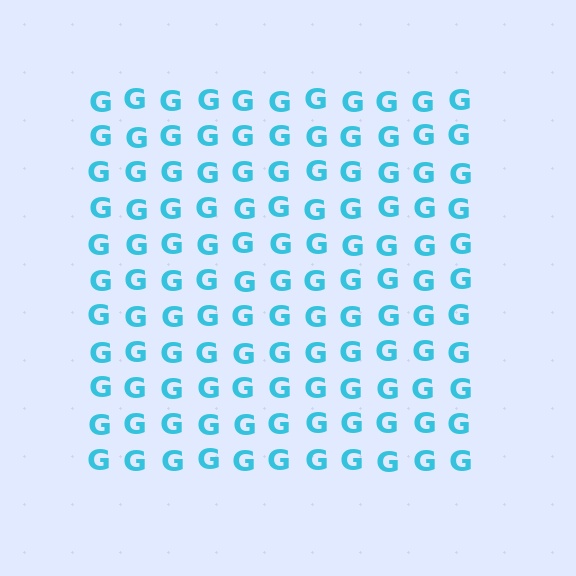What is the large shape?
The large shape is a square.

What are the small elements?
The small elements are letter G's.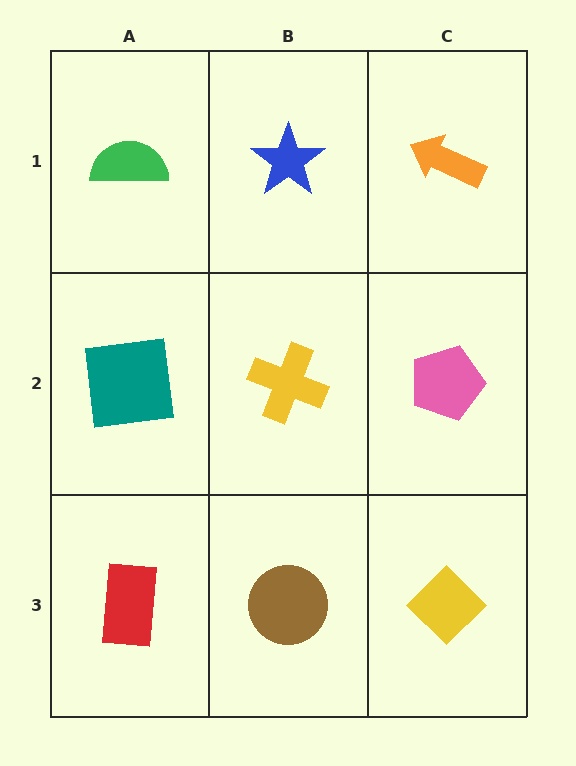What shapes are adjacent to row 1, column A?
A teal square (row 2, column A), a blue star (row 1, column B).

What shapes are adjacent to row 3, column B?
A yellow cross (row 2, column B), a red rectangle (row 3, column A), a yellow diamond (row 3, column C).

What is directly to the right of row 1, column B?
An orange arrow.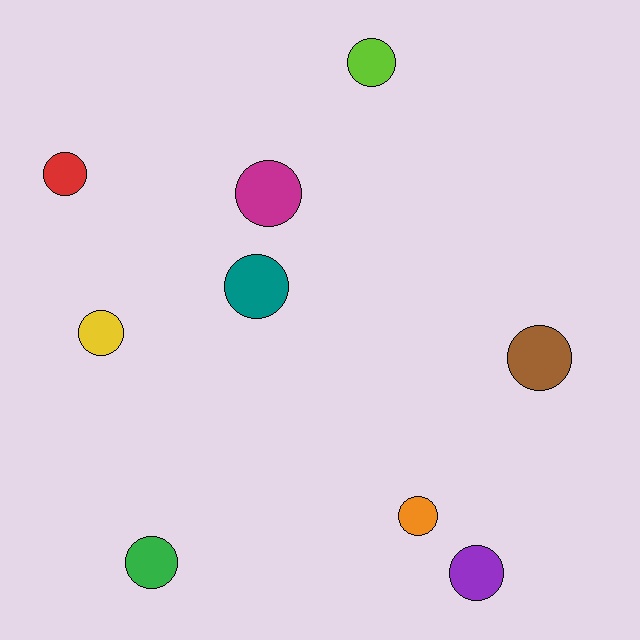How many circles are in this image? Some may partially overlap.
There are 9 circles.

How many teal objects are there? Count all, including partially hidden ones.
There is 1 teal object.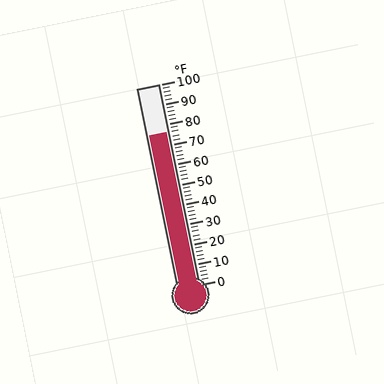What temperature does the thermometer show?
The thermometer shows approximately 76°F.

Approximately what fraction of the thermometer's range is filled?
The thermometer is filled to approximately 75% of its range.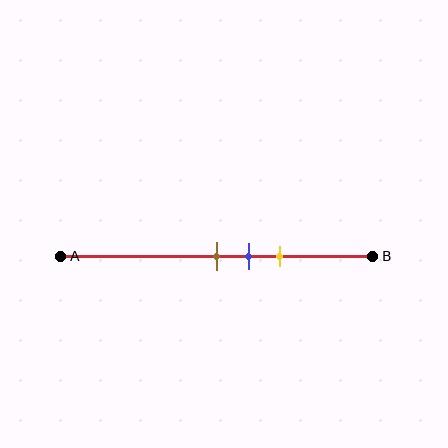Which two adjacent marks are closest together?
The brown and blue marks are the closest adjacent pair.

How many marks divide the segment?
There are 3 marks dividing the segment.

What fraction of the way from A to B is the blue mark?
The blue mark is approximately 60% (0.6) of the way from A to B.